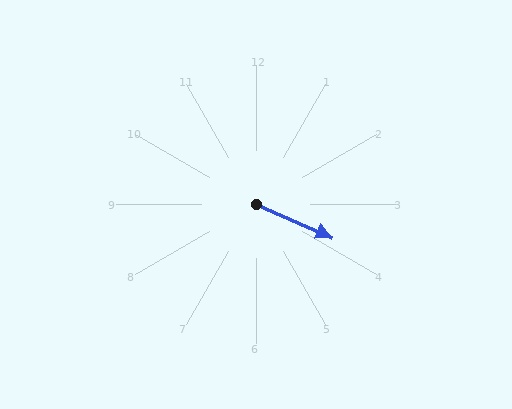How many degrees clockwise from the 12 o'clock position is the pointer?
Approximately 114 degrees.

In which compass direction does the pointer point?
Southeast.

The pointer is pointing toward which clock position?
Roughly 4 o'clock.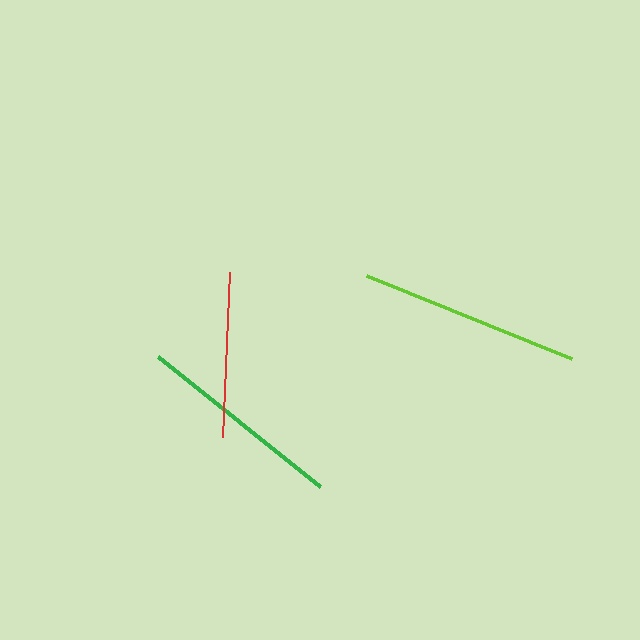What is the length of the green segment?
The green segment is approximately 208 pixels long.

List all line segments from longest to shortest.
From longest to shortest: lime, green, red.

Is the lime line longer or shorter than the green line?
The lime line is longer than the green line.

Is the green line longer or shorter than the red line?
The green line is longer than the red line.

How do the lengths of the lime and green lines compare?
The lime and green lines are approximately the same length.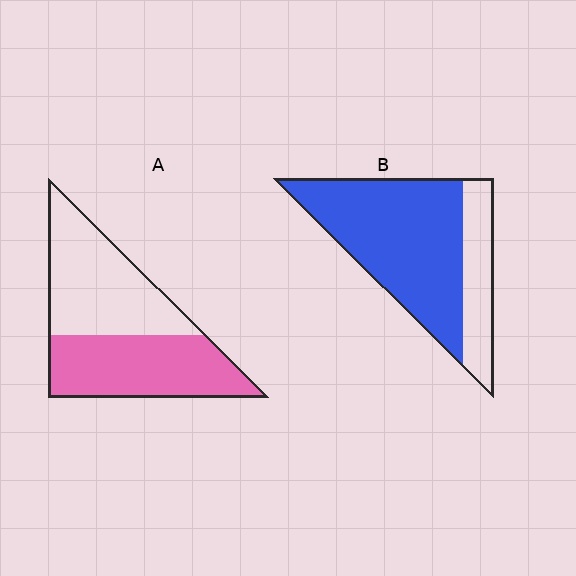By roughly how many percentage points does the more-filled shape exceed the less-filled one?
By roughly 25 percentage points (B over A).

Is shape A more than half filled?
Roughly half.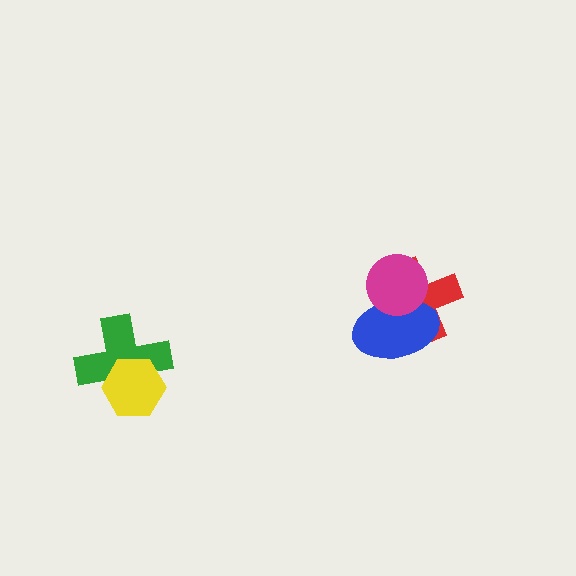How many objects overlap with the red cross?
2 objects overlap with the red cross.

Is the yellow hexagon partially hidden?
No, no other shape covers it.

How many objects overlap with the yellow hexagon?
1 object overlaps with the yellow hexagon.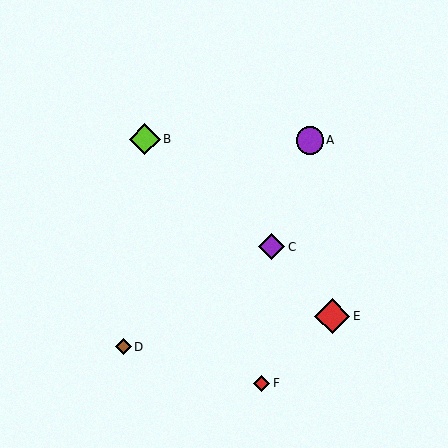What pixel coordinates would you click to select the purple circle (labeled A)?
Click at (310, 140) to select the purple circle A.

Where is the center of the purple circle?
The center of the purple circle is at (310, 140).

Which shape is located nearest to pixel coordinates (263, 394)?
The red diamond (labeled F) at (261, 383) is nearest to that location.